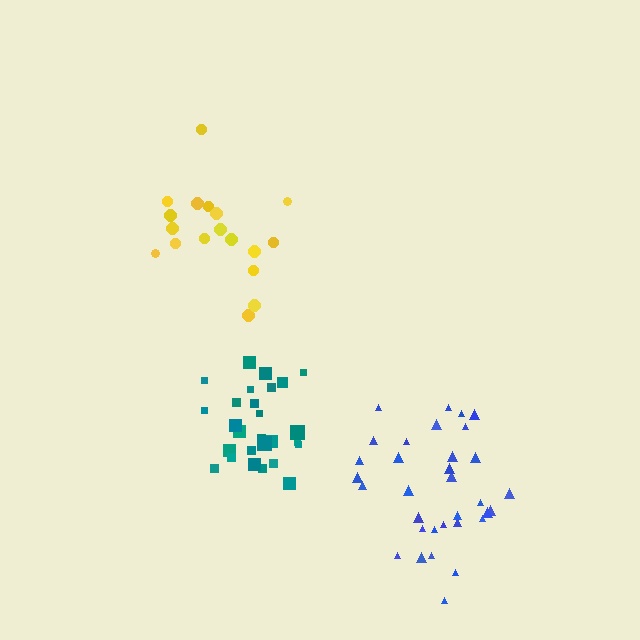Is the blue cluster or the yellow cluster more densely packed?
Blue.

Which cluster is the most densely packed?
Teal.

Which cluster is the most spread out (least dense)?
Yellow.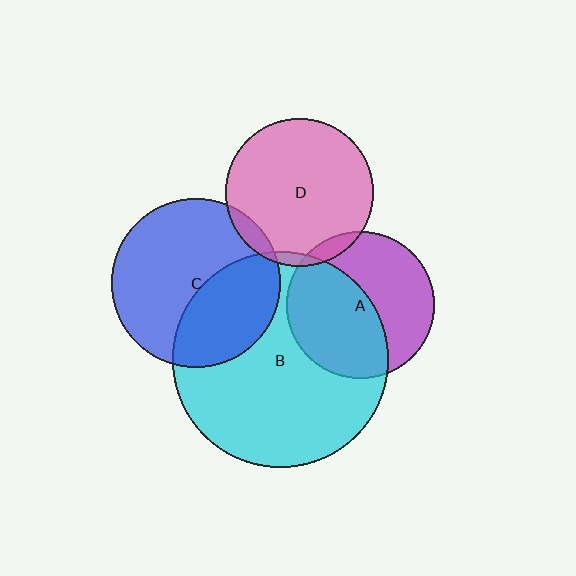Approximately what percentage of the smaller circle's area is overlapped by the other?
Approximately 35%.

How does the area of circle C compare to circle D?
Approximately 1.3 times.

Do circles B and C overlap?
Yes.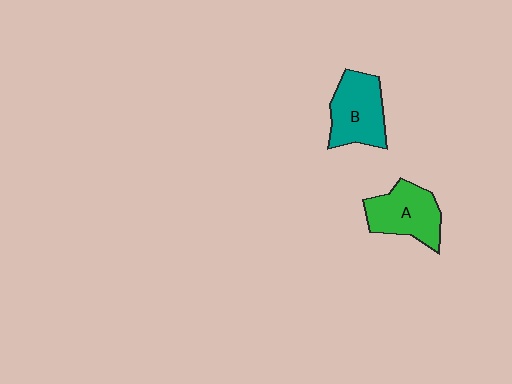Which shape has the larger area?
Shape B (teal).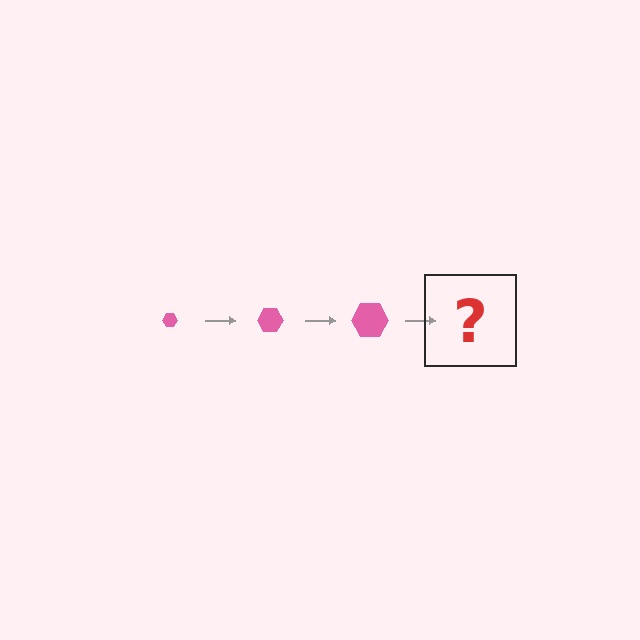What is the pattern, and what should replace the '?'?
The pattern is that the hexagon gets progressively larger each step. The '?' should be a pink hexagon, larger than the previous one.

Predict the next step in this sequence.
The next step is a pink hexagon, larger than the previous one.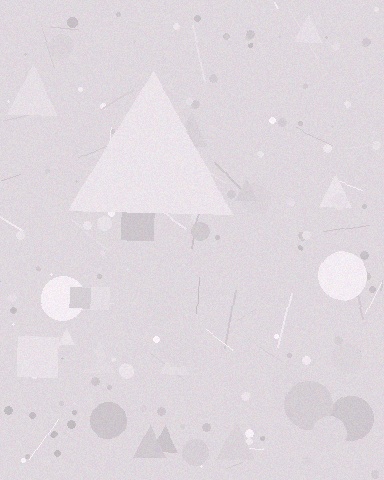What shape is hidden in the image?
A triangle is hidden in the image.